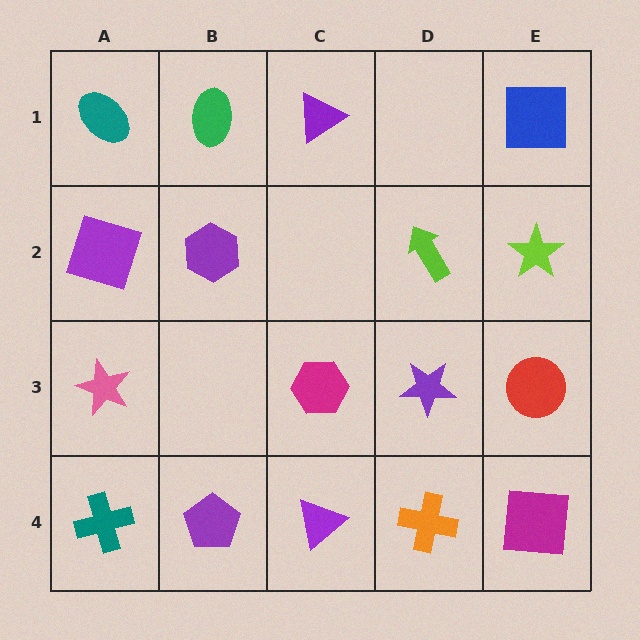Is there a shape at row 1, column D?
No, that cell is empty.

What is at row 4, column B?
A purple pentagon.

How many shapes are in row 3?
4 shapes.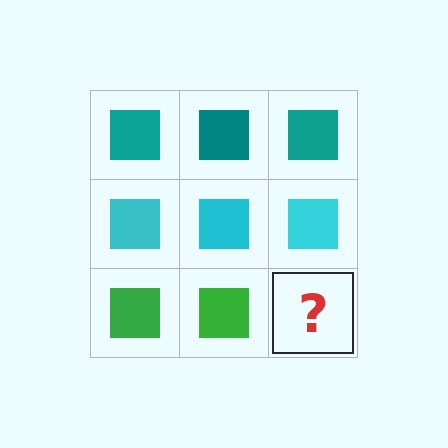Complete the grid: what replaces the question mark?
The question mark should be replaced with a green square.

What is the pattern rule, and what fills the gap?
The rule is that each row has a consistent color. The gap should be filled with a green square.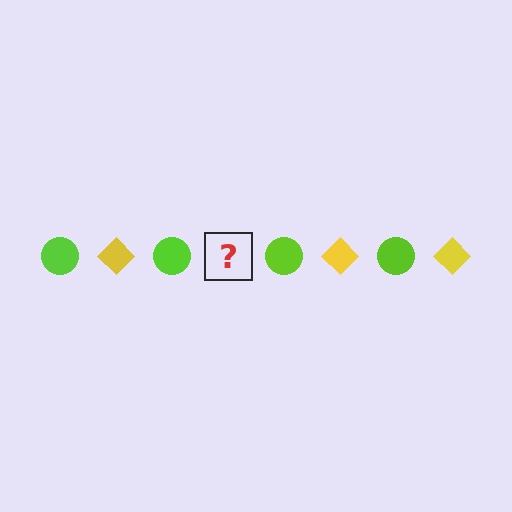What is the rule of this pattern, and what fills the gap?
The rule is that the pattern alternates between lime circle and yellow diamond. The gap should be filled with a yellow diamond.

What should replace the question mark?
The question mark should be replaced with a yellow diamond.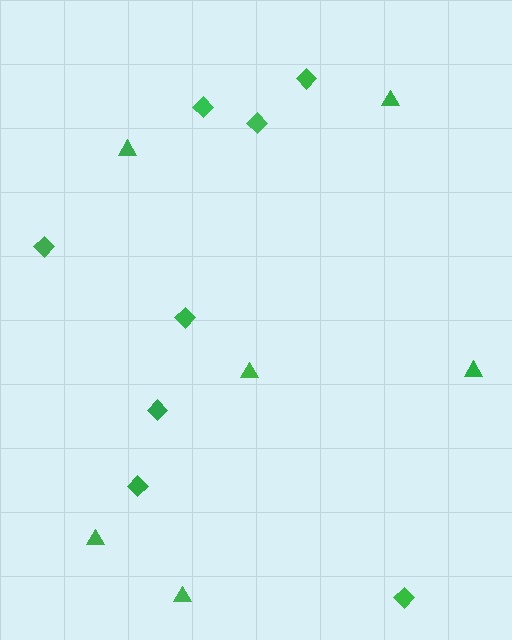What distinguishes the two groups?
There are 2 groups: one group of diamonds (8) and one group of triangles (6).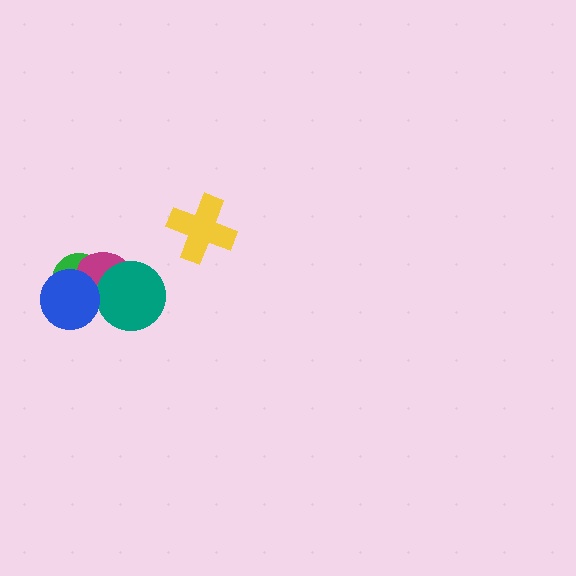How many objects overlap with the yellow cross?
0 objects overlap with the yellow cross.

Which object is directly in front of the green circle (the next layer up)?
The magenta ellipse is directly in front of the green circle.